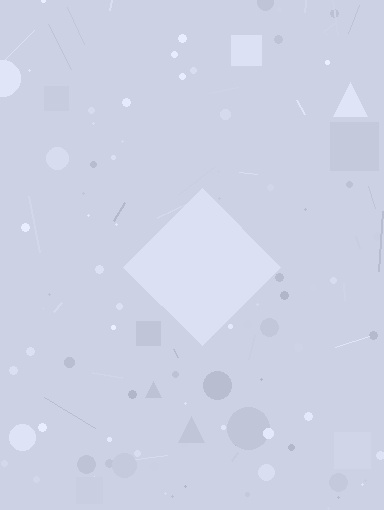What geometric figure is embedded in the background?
A diamond is embedded in the background.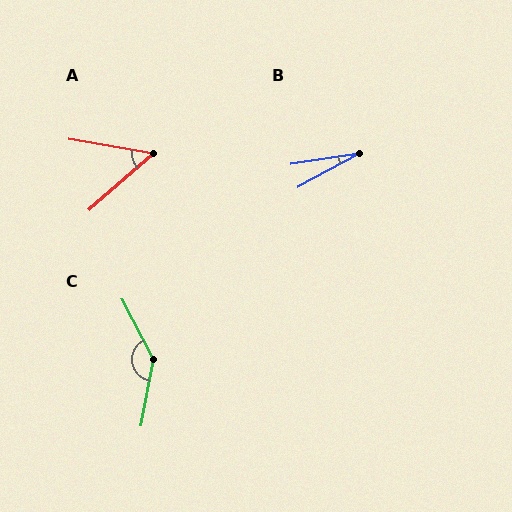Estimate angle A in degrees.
Approximately 51 degrees.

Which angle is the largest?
C, at approximately 141 degrees.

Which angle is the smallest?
B, at approximately 19 degrees.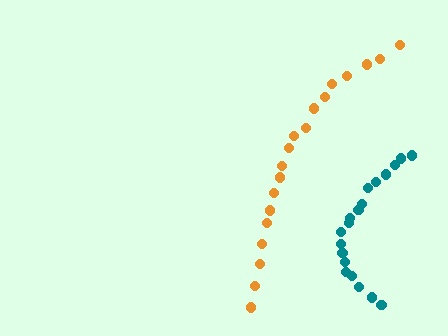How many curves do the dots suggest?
There are 2 distinct paths.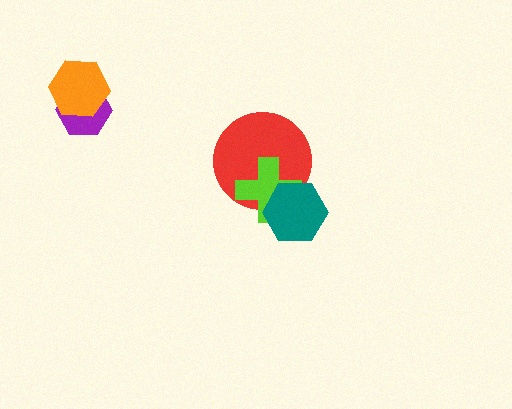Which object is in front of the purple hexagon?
The orange hexagon is in front of the purple hexagon.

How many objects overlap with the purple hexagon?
1 object overlaps with the purple hexagon.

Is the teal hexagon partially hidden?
No, no other shape covers it.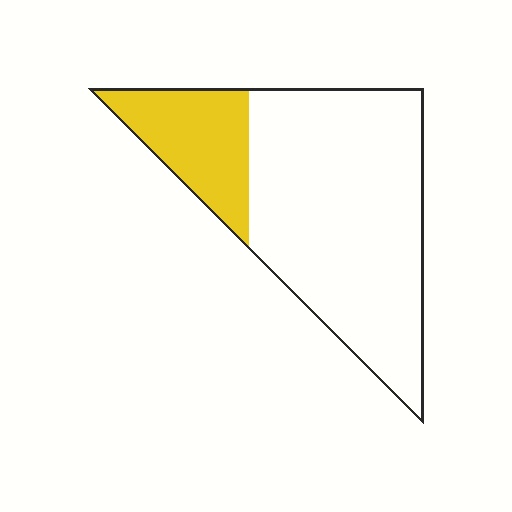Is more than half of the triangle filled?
No.